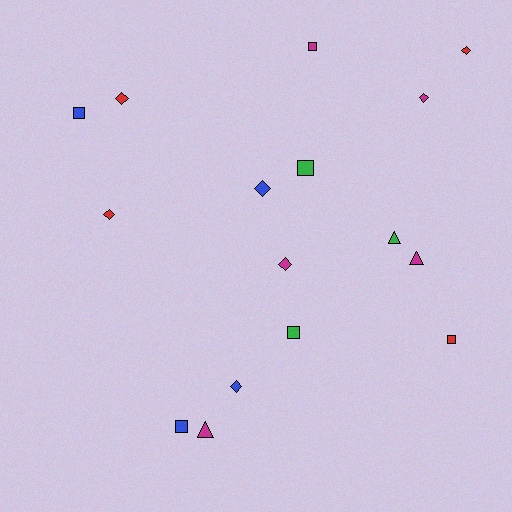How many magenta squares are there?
There is 1 magenta square.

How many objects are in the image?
There are 16 objects.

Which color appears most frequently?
Magenta, with 5 objects.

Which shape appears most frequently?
Diamond, with 7 objects.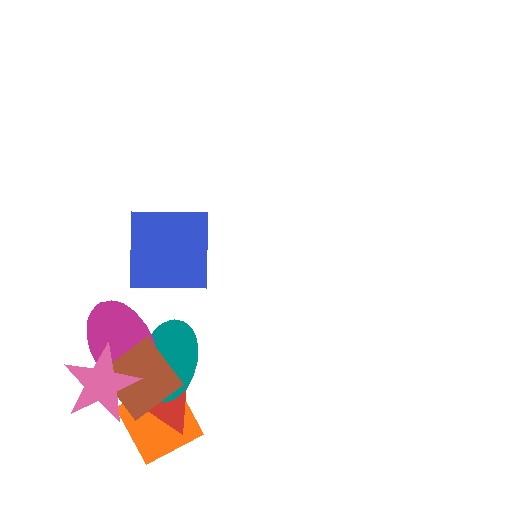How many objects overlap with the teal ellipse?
5 objects overlap with the teal ellipse.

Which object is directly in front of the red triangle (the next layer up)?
The teal ellipse is directly in front of the red triangle.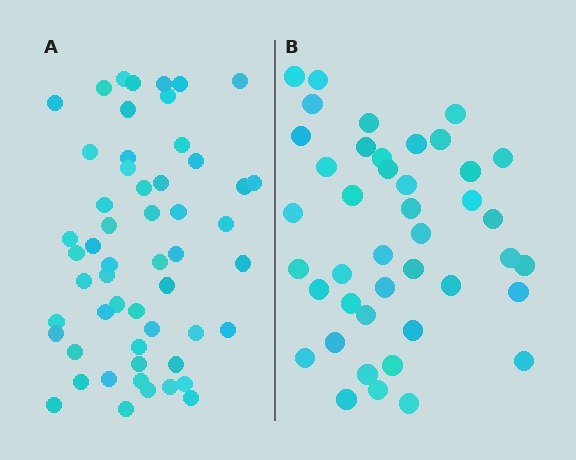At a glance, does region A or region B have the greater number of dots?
Region A (the left region) has more dots.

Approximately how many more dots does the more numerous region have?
Region A has roughly 12 or so more dots than region B.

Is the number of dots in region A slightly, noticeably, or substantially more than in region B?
Region A has noticeably more, but not dramatically so. The ratio is roughly 1.3 to 1.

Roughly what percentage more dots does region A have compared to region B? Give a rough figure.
About 30% more.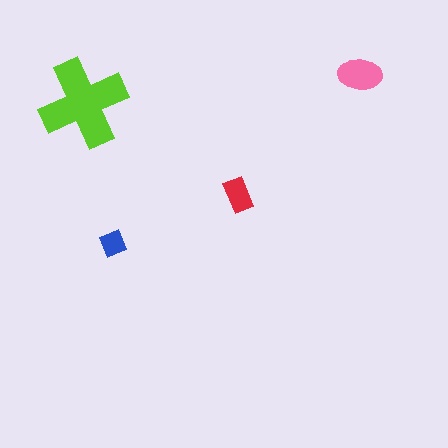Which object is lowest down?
The blue diamond is bottommost.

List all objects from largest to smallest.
The lime cross, the pink ellipse, the red rectangle, the blue diamond.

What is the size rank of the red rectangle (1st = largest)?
3rd.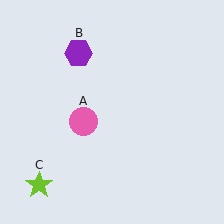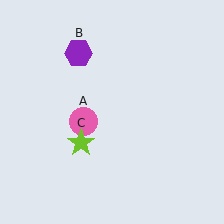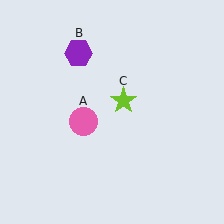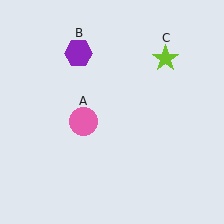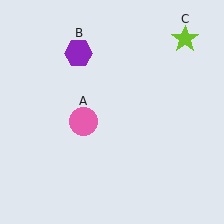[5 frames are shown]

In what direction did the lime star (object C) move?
The lime star (object C) moved up and to the right.